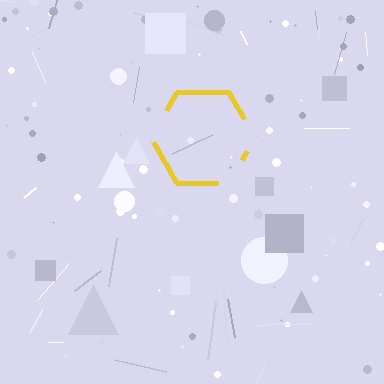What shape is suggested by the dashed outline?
The dashed outline suggests a hexagon.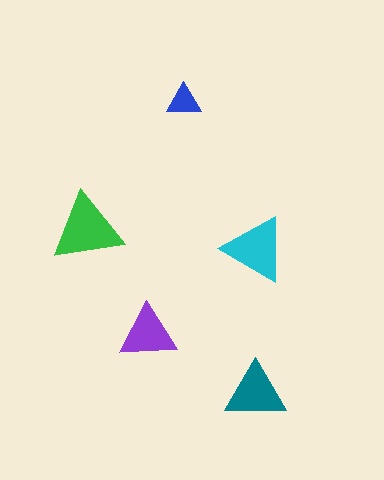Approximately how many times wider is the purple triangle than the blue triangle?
About 1.5 times wider.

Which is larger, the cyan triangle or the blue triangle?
The cyan one.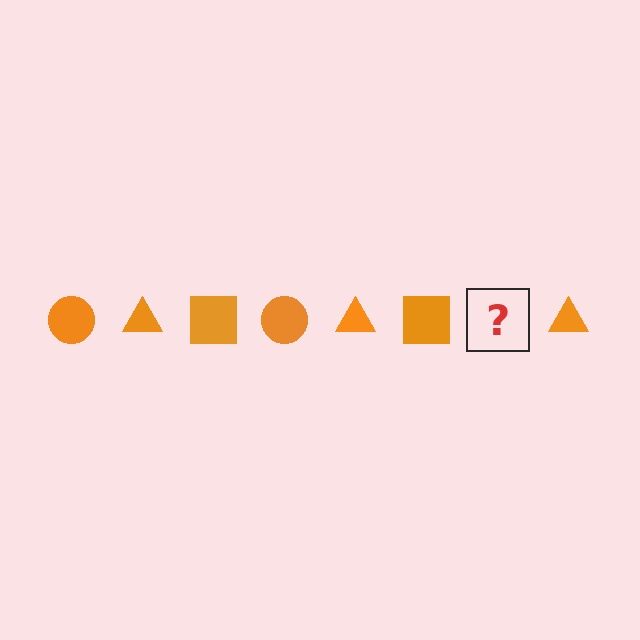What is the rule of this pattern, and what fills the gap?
The rule is that the pattern cycles through circle, triangle, square shapes in orange. The gap should be filled with an orange circle.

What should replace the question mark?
The question mark should be replaced with an orange circle.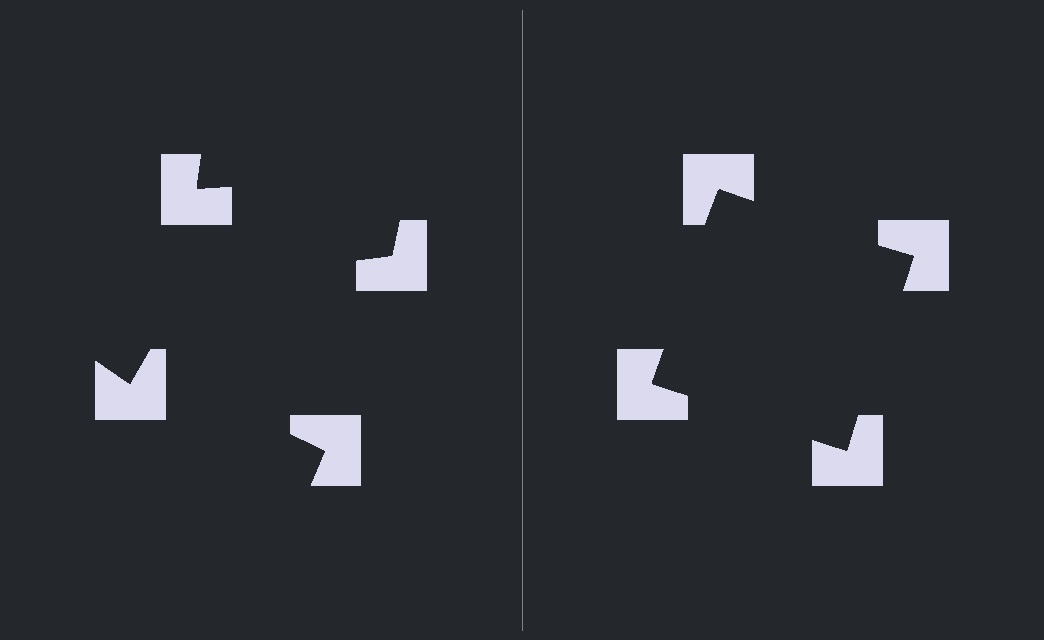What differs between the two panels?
The notched squares are positioned identically on both sides; only the wedge orientations differ. On the right they align to a square; on the left they are misaligned.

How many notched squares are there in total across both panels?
8 — 4 on each side.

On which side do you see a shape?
An illusory square appears on the right side. On the left side the wedge cuts are rotated, so no coherent shape forms.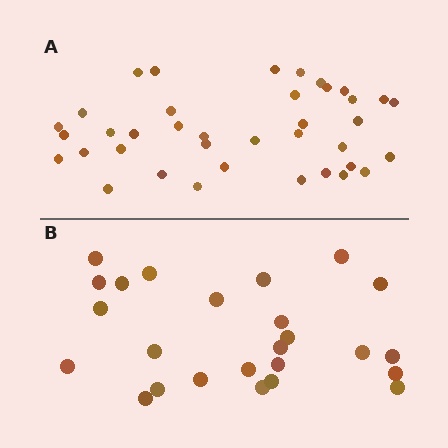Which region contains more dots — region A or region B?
Region A (the top region) has more dots.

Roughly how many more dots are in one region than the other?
Region A has approximately 15 more dots than region B.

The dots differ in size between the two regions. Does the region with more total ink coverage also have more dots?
No. Region B has more total ink coverage because its dots are larger, but region A actually contains more individual dots. Total area can be misleading — the number of items is what matters here.